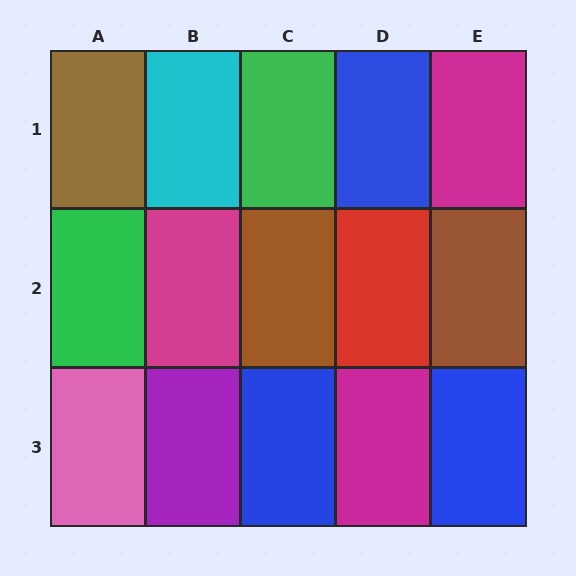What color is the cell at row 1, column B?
Cyan.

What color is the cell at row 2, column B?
Magenta.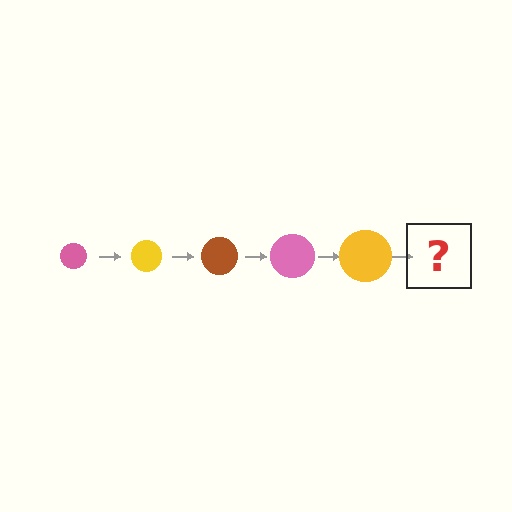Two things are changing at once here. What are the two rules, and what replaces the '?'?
The two rules are that the circle grows larger each step and the color cycles through pink, yellow, and brown. The '?' should be a brown circle, larger than the previous one.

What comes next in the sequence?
The next element should be a brown circle, larger than the previous one.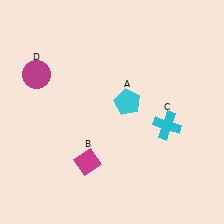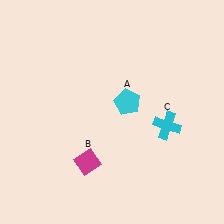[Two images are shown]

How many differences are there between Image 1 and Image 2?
There is 1 difference between the two images.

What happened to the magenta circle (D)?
The magenta circle (D) was removed in Image 2. It was in the top-left area of Image 1.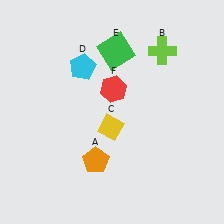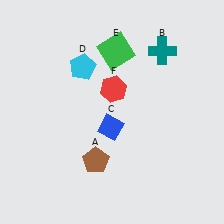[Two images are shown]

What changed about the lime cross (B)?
In Image 1, B is lime. In Image 2, it changed to teal.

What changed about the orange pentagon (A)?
In Image 1, A is orange. In Image 2, it changed to brown.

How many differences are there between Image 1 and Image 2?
There are 3 differences between the two images.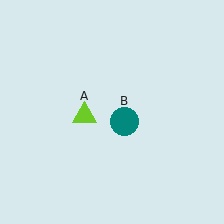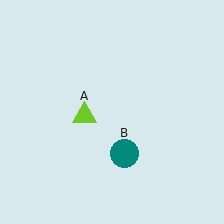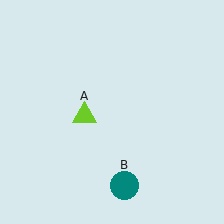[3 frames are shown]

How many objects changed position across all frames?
1 object changed position: teal circle (object B).